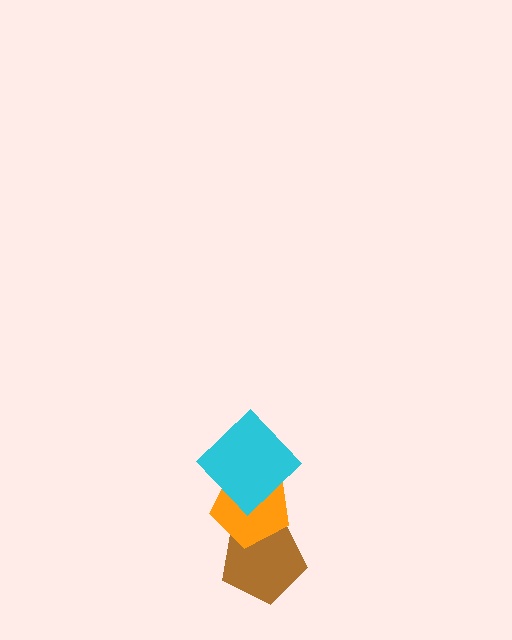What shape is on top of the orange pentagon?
The cyan diamond is on top of the orange pentagon.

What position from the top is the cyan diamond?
The cyan diamond is 1st from the top.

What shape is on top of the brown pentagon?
The orange pentagon is on top of the brown pentagon.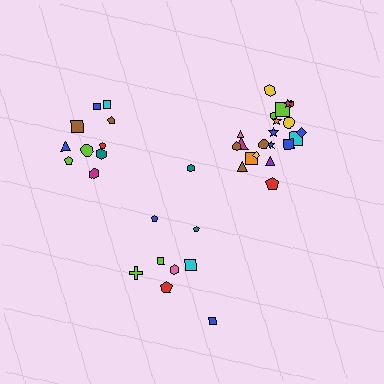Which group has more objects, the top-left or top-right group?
The top-right group.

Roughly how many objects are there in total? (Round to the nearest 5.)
Roughly 40 objects in total.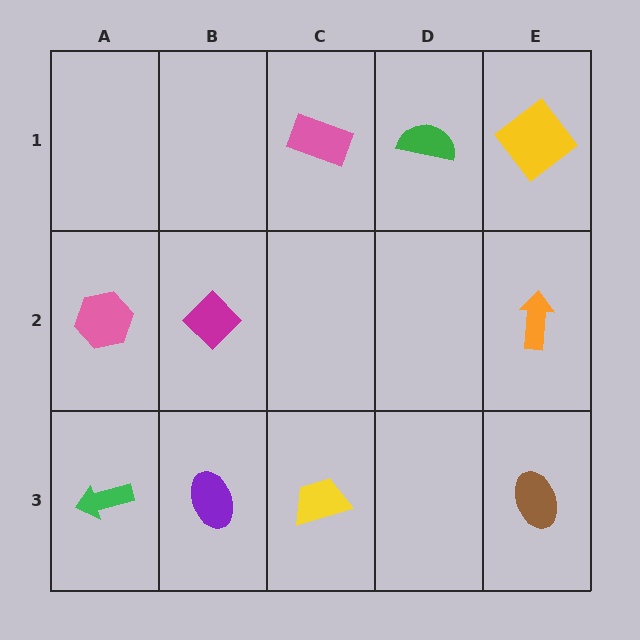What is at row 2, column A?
A pink hexagon.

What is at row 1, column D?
A green semicircle.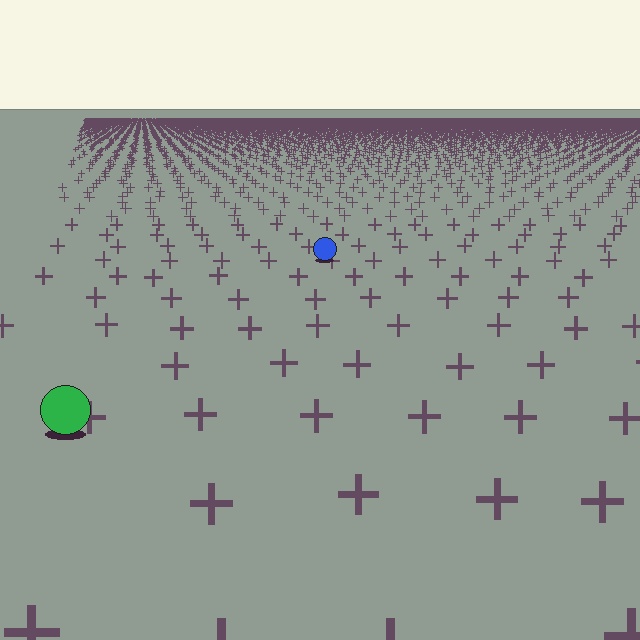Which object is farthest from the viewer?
The blue circle is farthest from the viewer. It appears smaller and the ground texture around it is denser.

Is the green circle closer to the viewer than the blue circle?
Yes. The green circle is closer — you can tell from the texture gradient: the ground texture is coarser near it.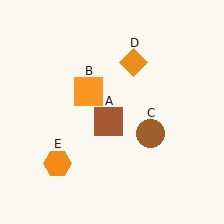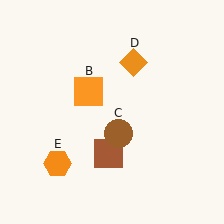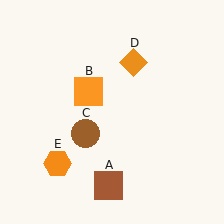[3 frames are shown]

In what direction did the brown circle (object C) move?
The brown circle (object C) moved left.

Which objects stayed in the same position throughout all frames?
Orange square (object B) and orange diamond (object D) and orange hexagon (object E) remained stationary.